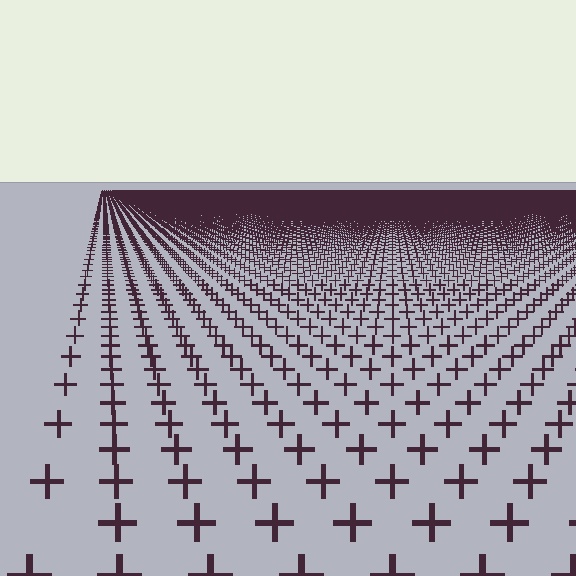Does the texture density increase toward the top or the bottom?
Density increases toward the top.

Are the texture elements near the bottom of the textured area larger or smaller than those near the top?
Larger. Near the bottom, elements are closer to the viewer and appear at a bigger on-screen size.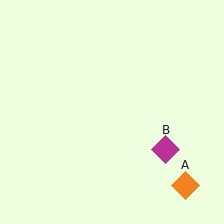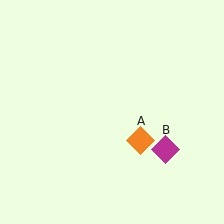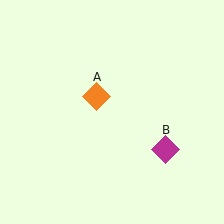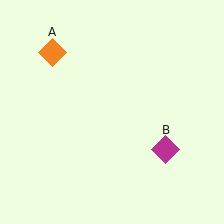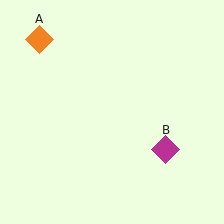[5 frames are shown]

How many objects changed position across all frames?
1 object changed position: orange diamond (object A).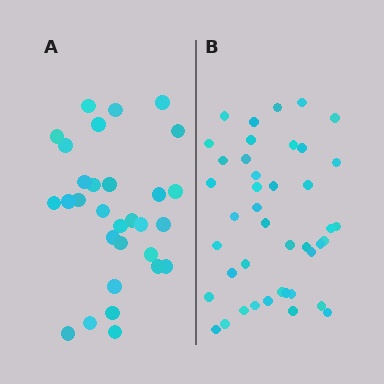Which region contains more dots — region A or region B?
Region B (the right region) has more dots.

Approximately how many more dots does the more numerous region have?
Region B has roughly 12 or so more dots than region A.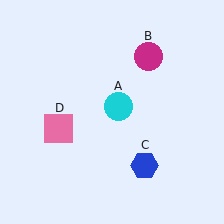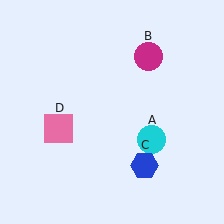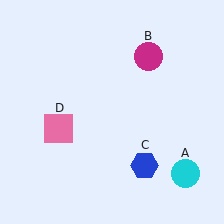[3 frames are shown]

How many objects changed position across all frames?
1 object changed position: cyan circle (object A).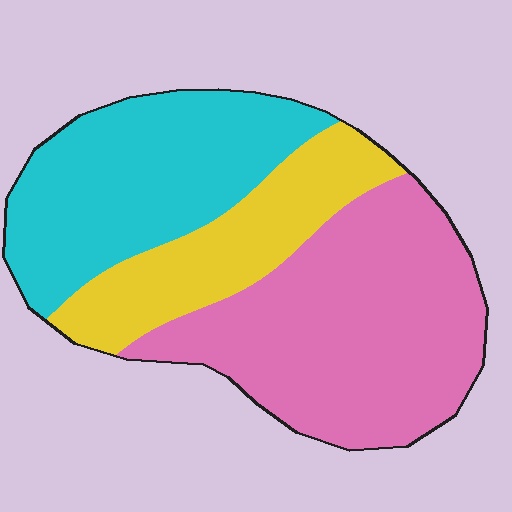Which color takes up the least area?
Yellow, at roughly 20%.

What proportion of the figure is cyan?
Cyan covers 33% of the figure.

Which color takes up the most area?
Pink, at roughly 45%.